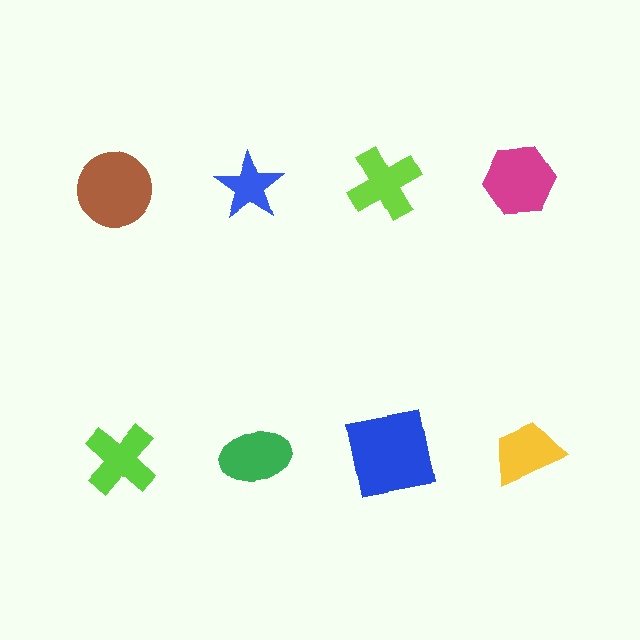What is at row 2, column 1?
A lime cross.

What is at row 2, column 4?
A yellow trapezoid.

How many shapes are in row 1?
4 shapes.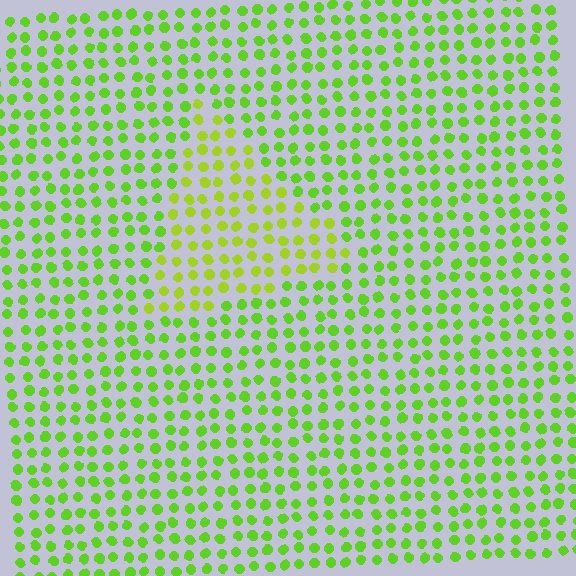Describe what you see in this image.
The image is filled with small lime elements in a uniform arrangement. A triangle-shaped region is visible where the elements are tinted to a slightly different hue, forming a subtle color boundary.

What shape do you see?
I see a triangle.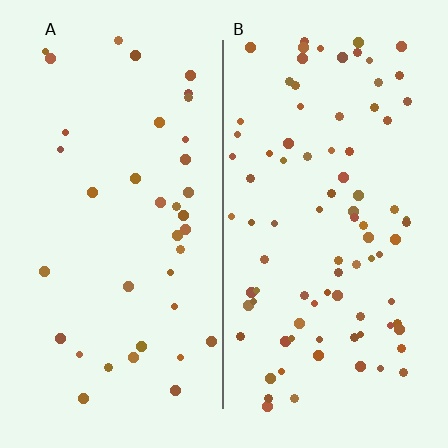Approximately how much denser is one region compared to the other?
Approximately 2.3× — region B over region A.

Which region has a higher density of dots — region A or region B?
B (the right).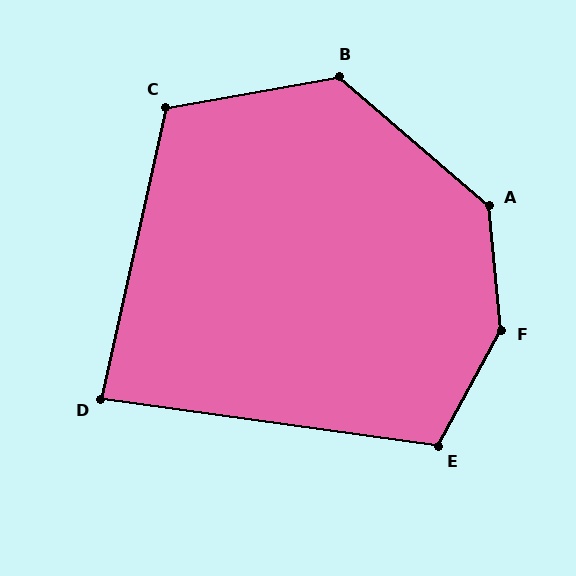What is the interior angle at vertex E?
Approximately 111 degrees (obtuse).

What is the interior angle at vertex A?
Approximately 136 degrees (obtuse).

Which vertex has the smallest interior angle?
D, at approximately 85 degrees.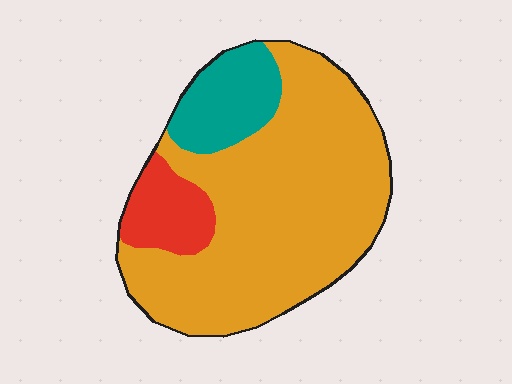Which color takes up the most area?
Orange, at roughly 75%.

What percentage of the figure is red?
Red covers around 10% of the figure.